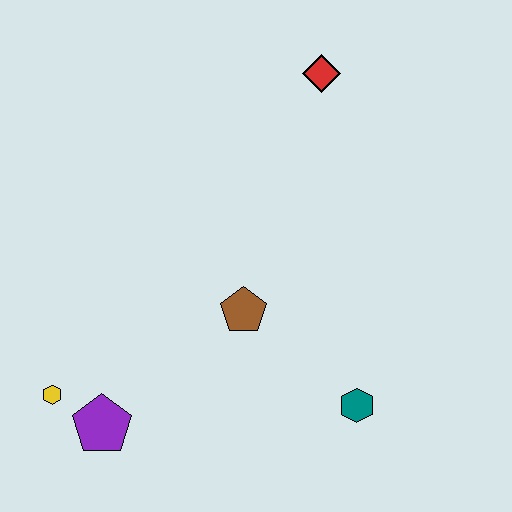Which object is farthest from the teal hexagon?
The red diamond is farthest from the teal hexagon.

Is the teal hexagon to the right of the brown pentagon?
Yes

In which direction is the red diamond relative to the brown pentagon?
The red diamond is above the brown pentagon.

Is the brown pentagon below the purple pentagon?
No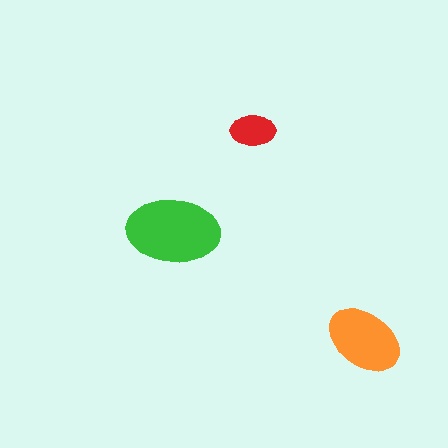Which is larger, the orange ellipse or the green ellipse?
The green one.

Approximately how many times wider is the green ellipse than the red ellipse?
About 2 times wider.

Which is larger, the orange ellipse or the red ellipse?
The orange one.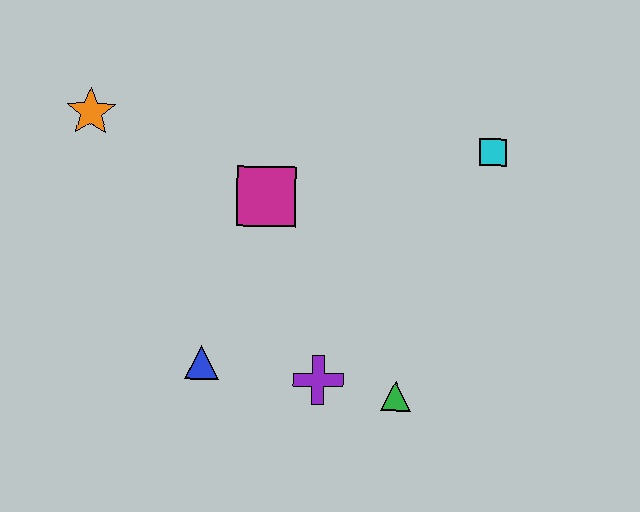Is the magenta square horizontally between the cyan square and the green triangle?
No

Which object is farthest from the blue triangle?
The cyan square is farthest from the blue triangle.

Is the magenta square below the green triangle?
No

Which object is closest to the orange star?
The magenta square is closest to the orange star.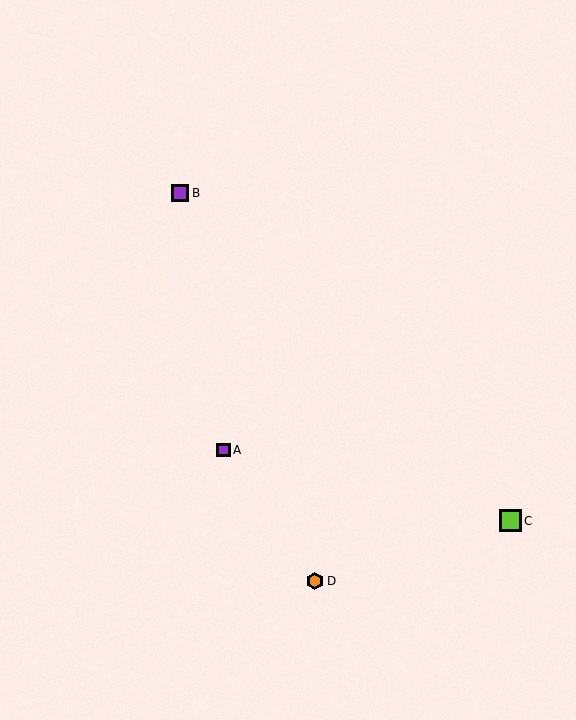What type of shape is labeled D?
Shape D is an orange hexagon.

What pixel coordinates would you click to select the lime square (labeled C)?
Click at (510, 521) to select the lime square C.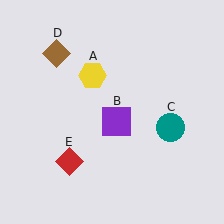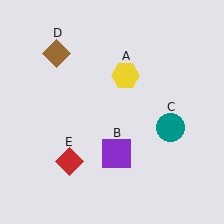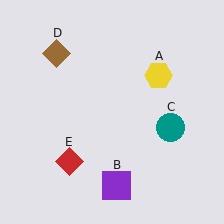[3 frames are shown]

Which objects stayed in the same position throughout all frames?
Teal circle (object C) and brown diamond (object D) and red diamond (object E) remained stationary.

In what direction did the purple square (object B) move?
The purple square (object B) moved down.